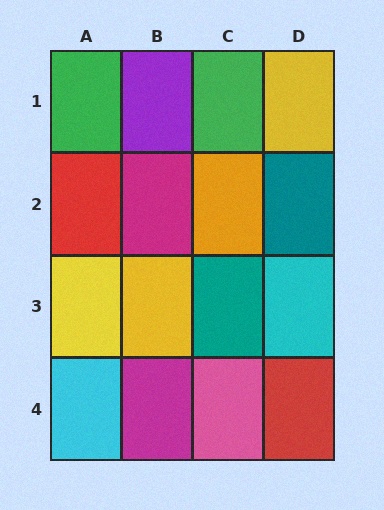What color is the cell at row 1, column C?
Green.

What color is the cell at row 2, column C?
Orange.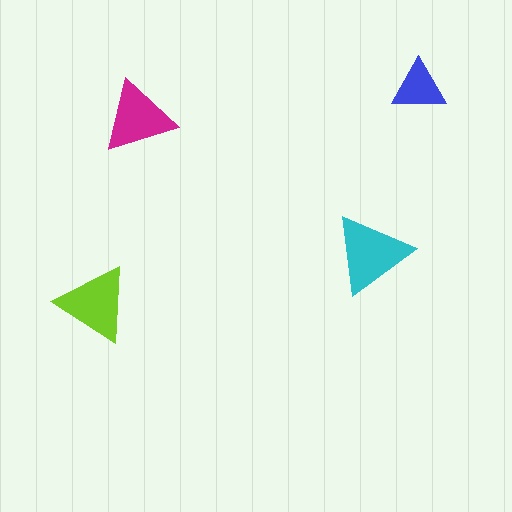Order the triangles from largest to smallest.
the cyan one, the lime one, the magenta one, the blue one.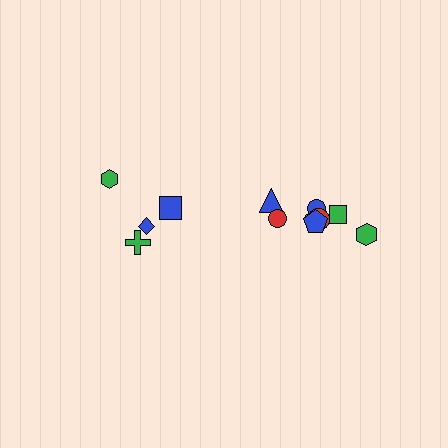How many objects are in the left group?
There are 4 objects.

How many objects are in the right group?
There are 8 objects.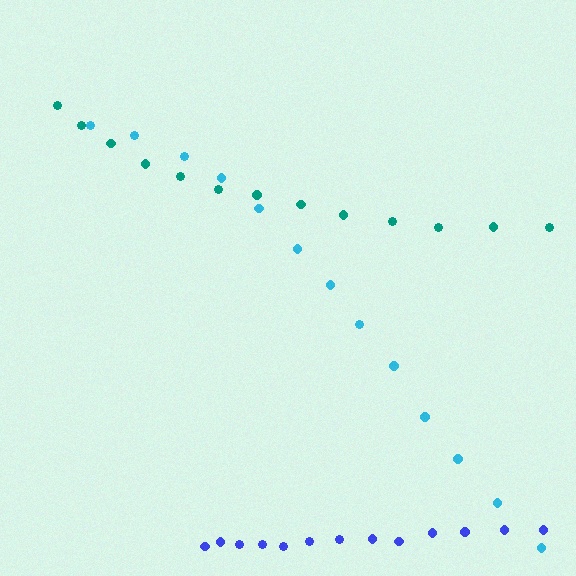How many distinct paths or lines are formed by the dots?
There are 3 distinct paths.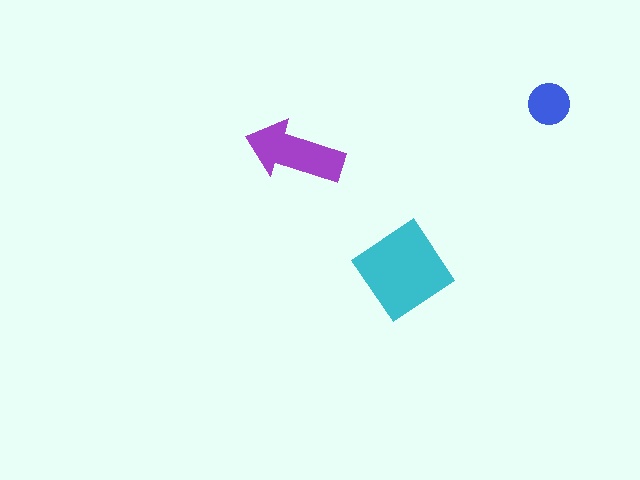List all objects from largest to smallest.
The cyan diamond, the purple arrow, the blue circle.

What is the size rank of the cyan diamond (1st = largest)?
1st.